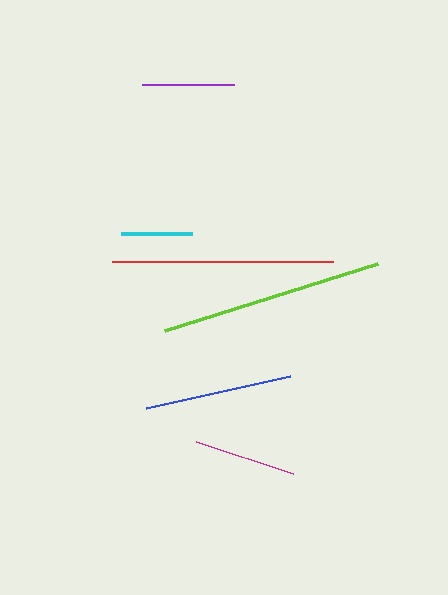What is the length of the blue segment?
The blue segment is approximately 148 pixels long.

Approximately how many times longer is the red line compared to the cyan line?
The red line is approximately 3.1 times the length of the cyan line.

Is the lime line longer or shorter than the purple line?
The lime line is longer than the purple line.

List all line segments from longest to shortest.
From longest to shortest: lime, red, blue, magenta, purple, cyan.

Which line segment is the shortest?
The cyan line is the shortest at approximately 71 pixels.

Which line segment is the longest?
The lime line is the longest at approximately 224 pixels.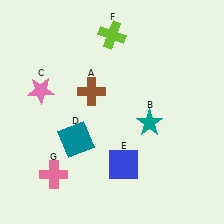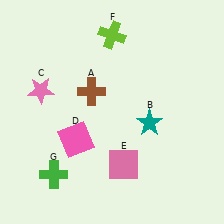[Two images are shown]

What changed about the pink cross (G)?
In Image 1, G is pink. In Image 2, it changed to green.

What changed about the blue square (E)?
In Image 1, E is blue. In Image 2, it changed to pink.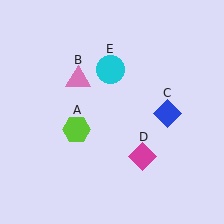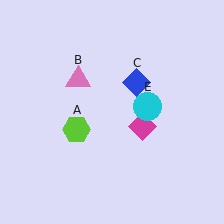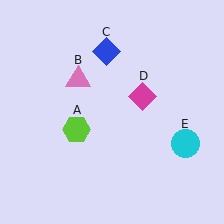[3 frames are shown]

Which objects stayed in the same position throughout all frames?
Lime hexagon (object A) and pink triangle (object B) remained stationary.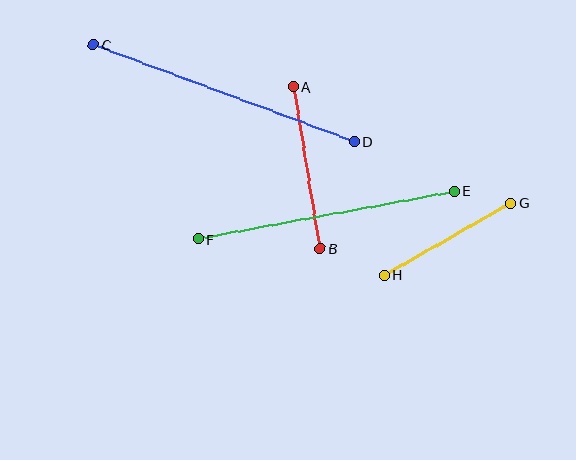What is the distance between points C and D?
The distance is approximately 278 pixels.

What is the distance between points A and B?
The distance is approximately 164 pixels.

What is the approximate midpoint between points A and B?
The midpoint is at approximately (307, 168) pixels.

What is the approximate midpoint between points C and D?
The midpoint is at approximately (224, 93) pixels.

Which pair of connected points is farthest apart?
Points C and D are farthest apart.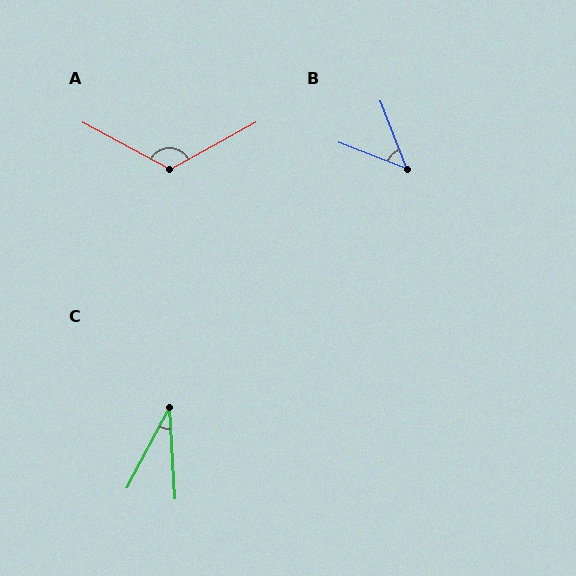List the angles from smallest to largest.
C (31°), B (47°), A (123°).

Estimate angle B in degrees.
Approximately 47 degrees.